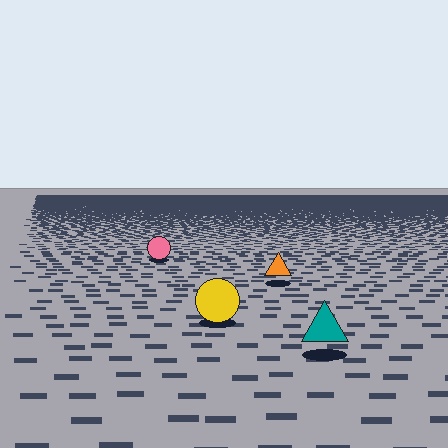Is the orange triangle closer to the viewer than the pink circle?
Yes. The orange triangle is closer — you can tell from the texture gradient: the ground texture is coarser near it.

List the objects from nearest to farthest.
From nearest to farthest: the teal triangle, the yellow circle, the orange triangle, the pink circle.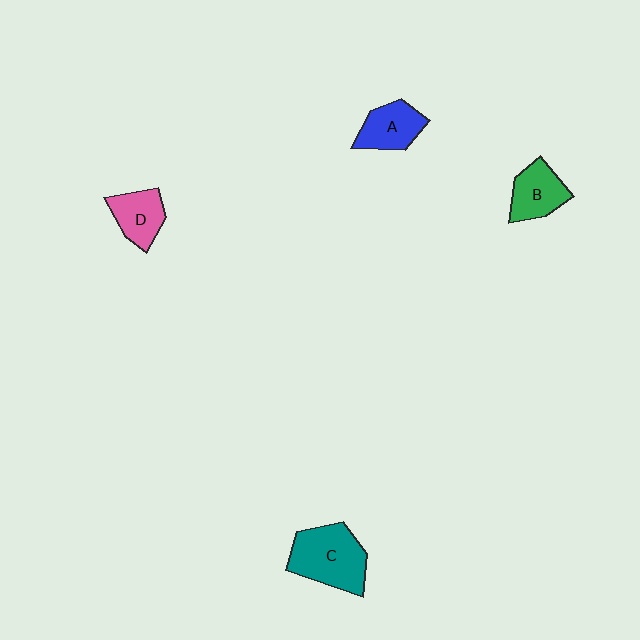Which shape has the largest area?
Shape C (teal).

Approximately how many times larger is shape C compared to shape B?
Approximately 1.6 times.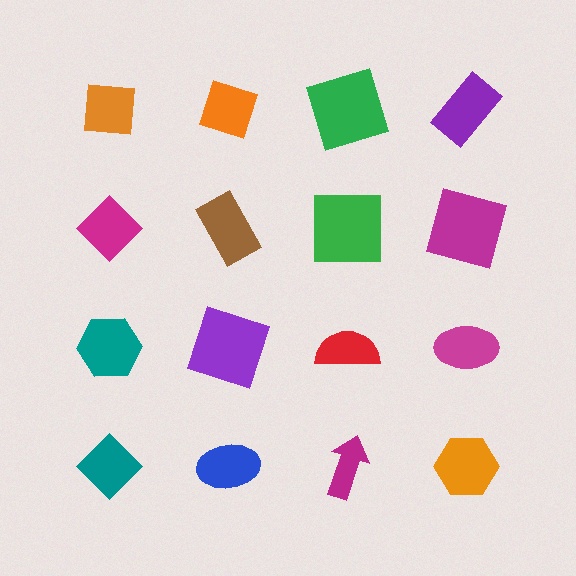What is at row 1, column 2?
An orange diamond.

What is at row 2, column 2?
A brown rectangle.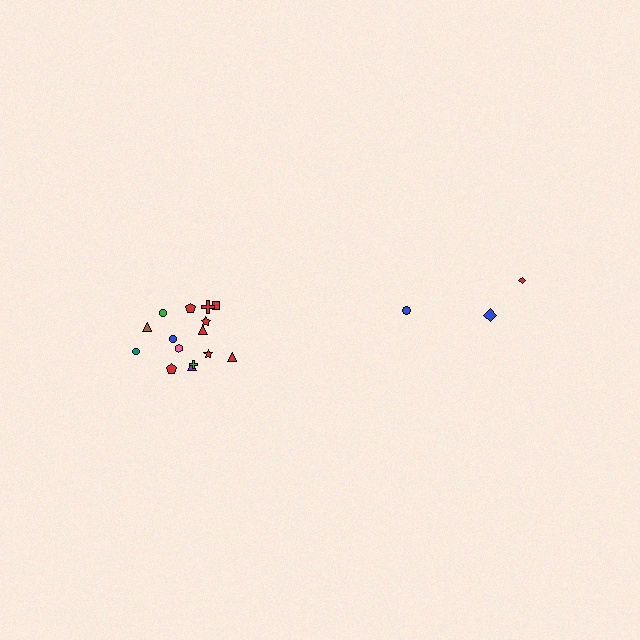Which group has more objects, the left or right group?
The left group.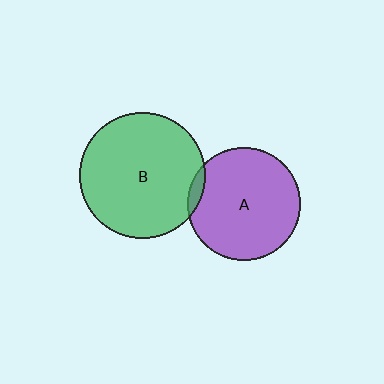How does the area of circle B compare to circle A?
Approximately 1.2 times.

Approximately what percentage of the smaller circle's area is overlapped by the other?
Approximately 5%.